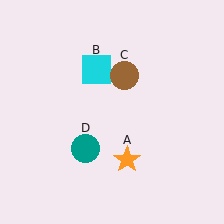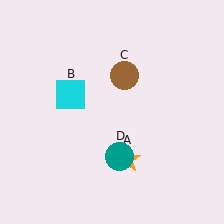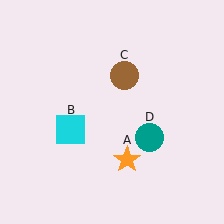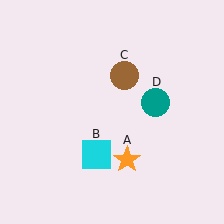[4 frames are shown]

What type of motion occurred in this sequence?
The cyan square (object B), teal circle (object D) rotated counterclockwise around the center of the scene.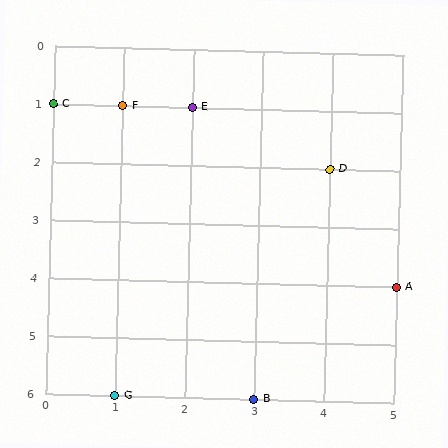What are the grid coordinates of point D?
Point D is at grid coordinates (4, 2).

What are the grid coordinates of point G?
Point G is at grid coordinates (1, 6).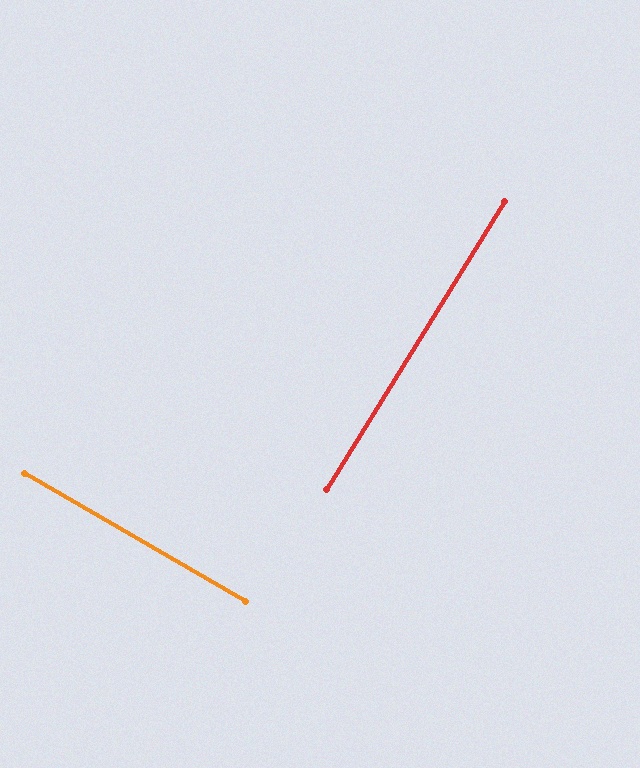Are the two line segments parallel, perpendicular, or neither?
Perpendicular — they meet at approximately 89°.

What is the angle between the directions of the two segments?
Approximately 89 degrees.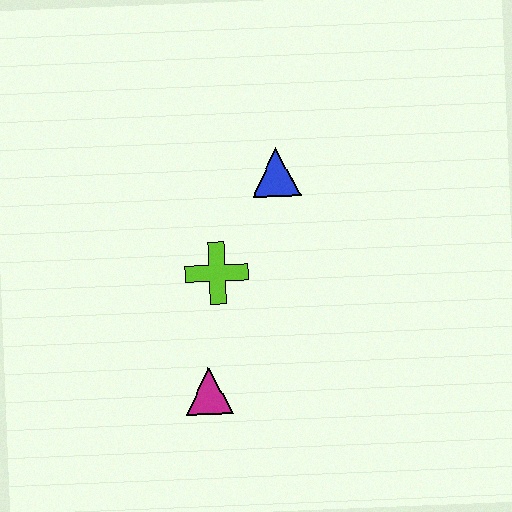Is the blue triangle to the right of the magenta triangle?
Yes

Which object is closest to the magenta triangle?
The lime cross is closest to the magenta triangle.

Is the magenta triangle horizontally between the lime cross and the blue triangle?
No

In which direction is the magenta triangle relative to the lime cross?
The magenta triangle is below the lime cross.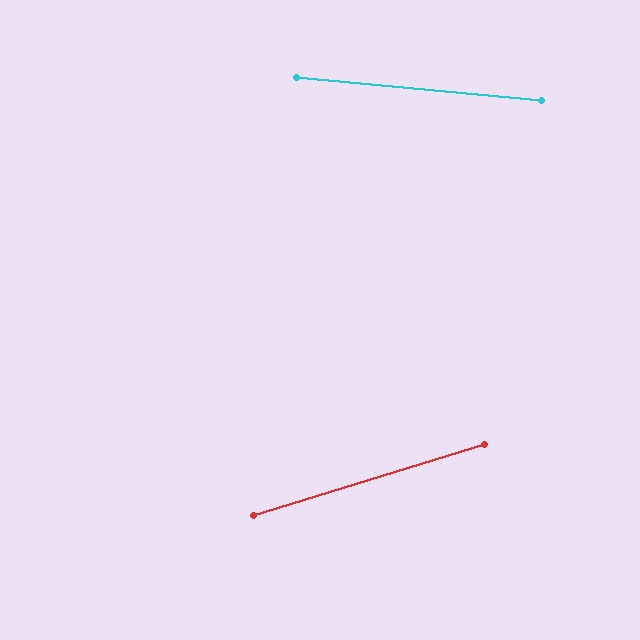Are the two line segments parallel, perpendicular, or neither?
Neither parallel nor perpendicular — they differ by about 23°.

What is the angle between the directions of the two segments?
Approximately 23 degrees.